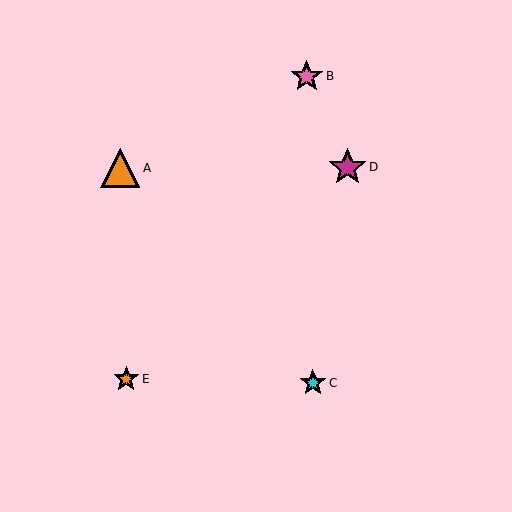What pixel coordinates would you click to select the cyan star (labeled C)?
Click at (313, 383) to select the cyan star C.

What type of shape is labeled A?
Shape A is an orange triangle.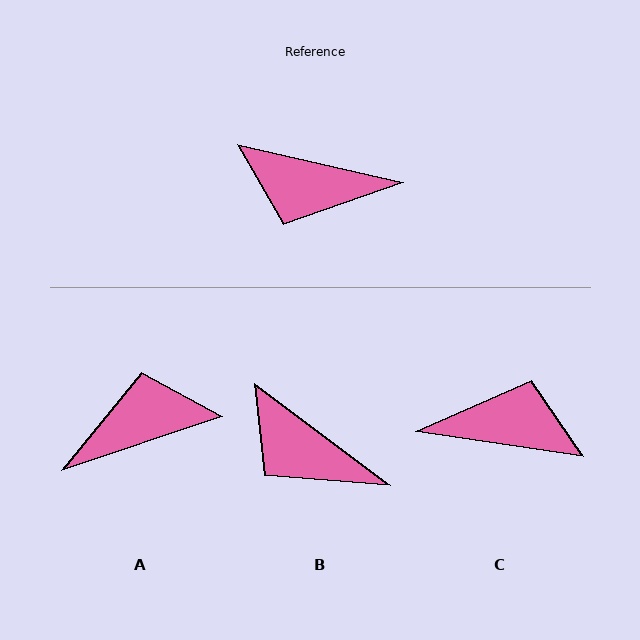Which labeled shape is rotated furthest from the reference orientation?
C, about 176 degrees away.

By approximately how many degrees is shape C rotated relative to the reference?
Approximately 176 degrees clockwise.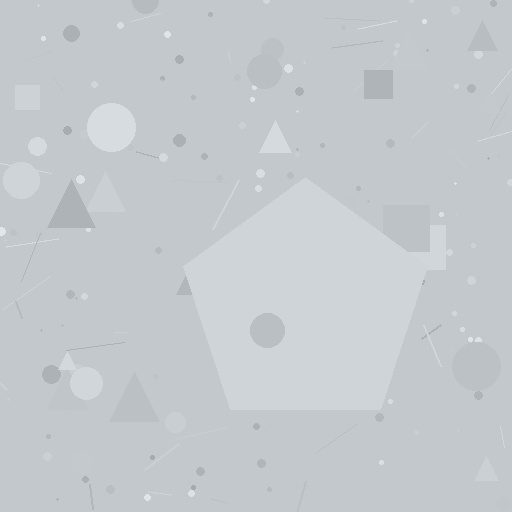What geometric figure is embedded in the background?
A pentagon is embedded in the background.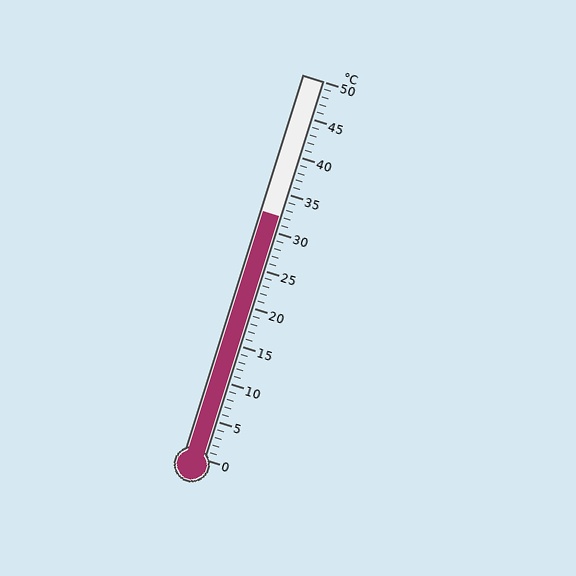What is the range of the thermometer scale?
The thermometer scale ranges from 0°C to 50°C.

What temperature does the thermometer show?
The thermometer shows approximately 32°C.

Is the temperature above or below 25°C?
The temperature is above 25°C.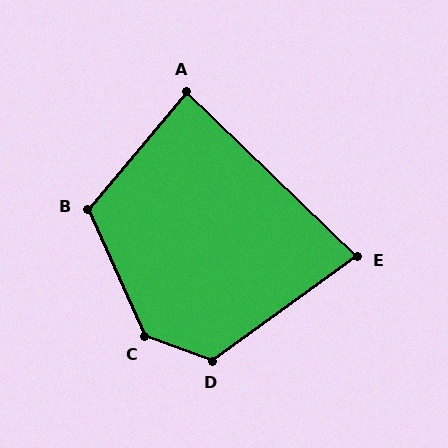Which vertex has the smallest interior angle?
E, at approximately 80 degrees.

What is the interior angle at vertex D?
Approximately 124 degrees (obtuse).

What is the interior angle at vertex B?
Approximately 115 degrees (obtuse).